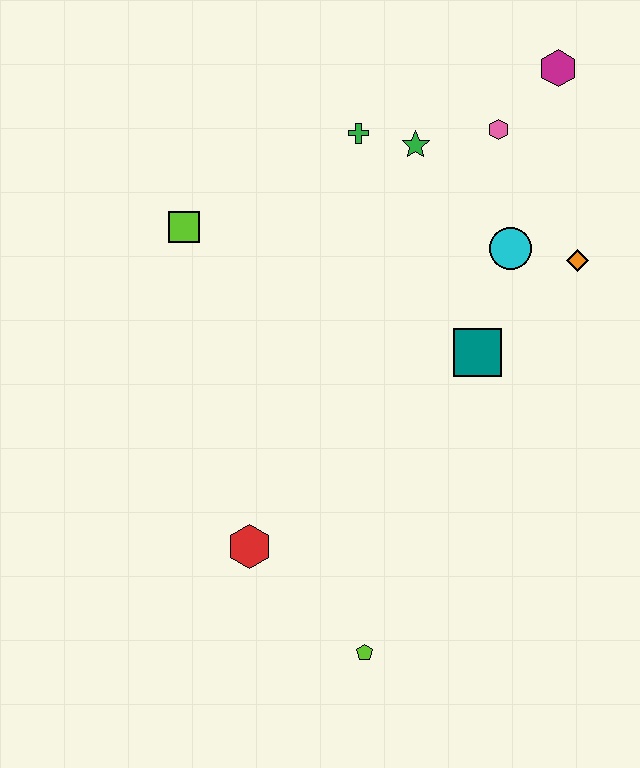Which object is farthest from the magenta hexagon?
The lime pentagon is farthest from the magenta hexagon.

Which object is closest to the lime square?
The green cross is closest to the lime square.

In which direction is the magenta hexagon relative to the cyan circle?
The magenta hexagon is above the cyan circle.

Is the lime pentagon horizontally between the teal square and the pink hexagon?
No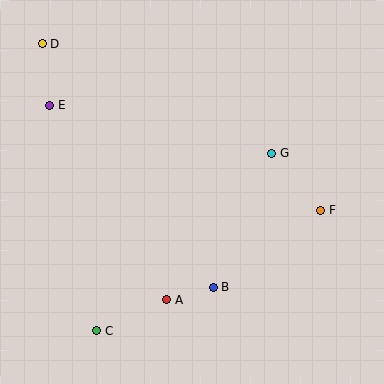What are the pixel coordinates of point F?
Point F is at (321, 210).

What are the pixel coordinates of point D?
Point D is at (42, 44).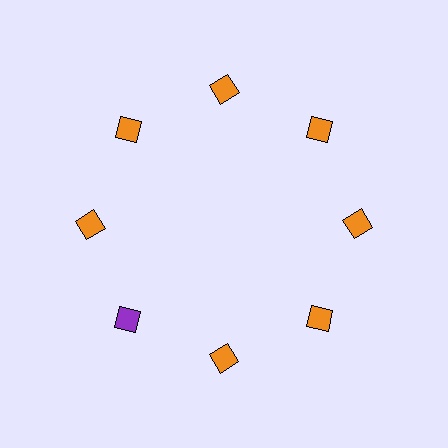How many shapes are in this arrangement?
There are 8 shapes arranged in a ring pattern.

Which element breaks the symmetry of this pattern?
The purple diamond at roughly the 8 o'clock position breaks the symmetry. All other shapes are orange diamonds.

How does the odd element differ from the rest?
It has a different color: purple instead of orange.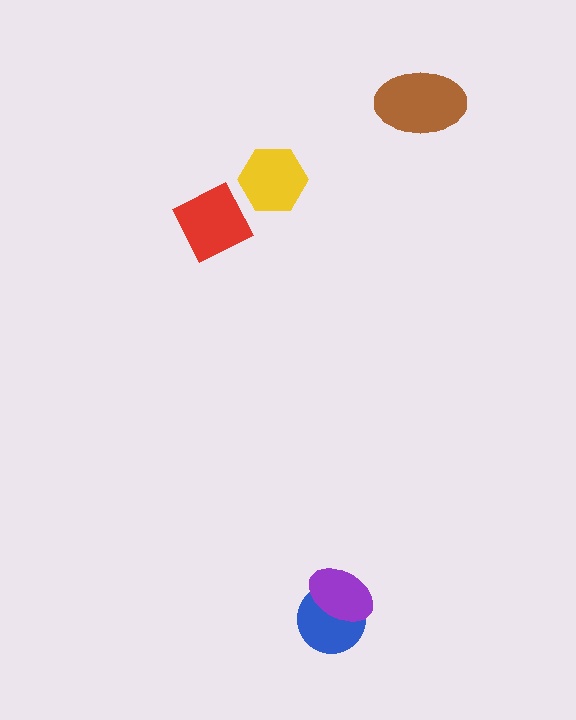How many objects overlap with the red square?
0 objects overlap with the red square.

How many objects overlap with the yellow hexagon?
0 objects overlap with the yellow hexagon.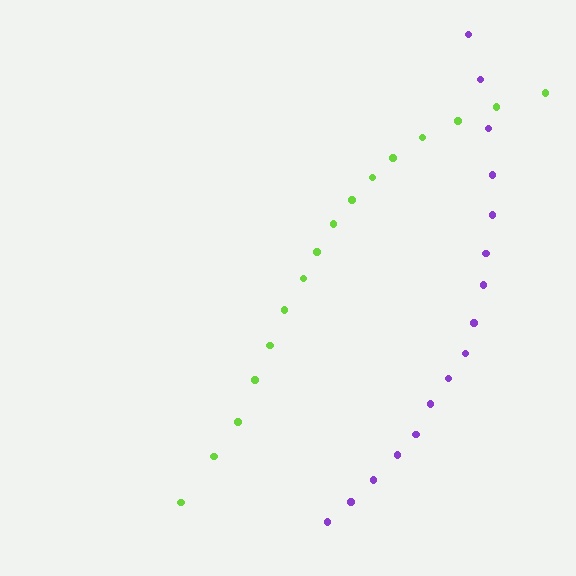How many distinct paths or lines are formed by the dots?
There are 2 distinct paths.